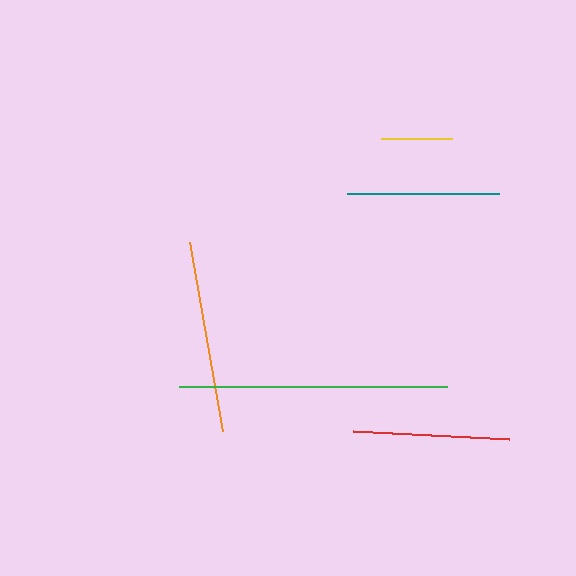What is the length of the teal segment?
The teal segment is approximately 152 pixels long.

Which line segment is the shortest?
The yellow line is the shortest at approximately 71 pixels.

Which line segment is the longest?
The green line is the longest at approximately 267 pixels.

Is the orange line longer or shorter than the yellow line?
The orange line is longer than the yellow line.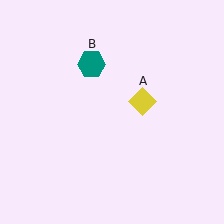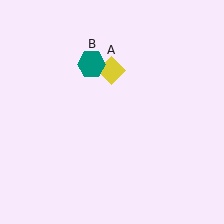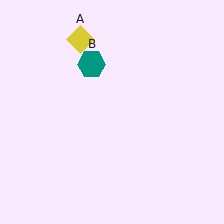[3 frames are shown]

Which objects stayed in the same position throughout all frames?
Teal hexagon (object B) remained stationary.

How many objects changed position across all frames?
1 object changed position: yellow diamond (object A).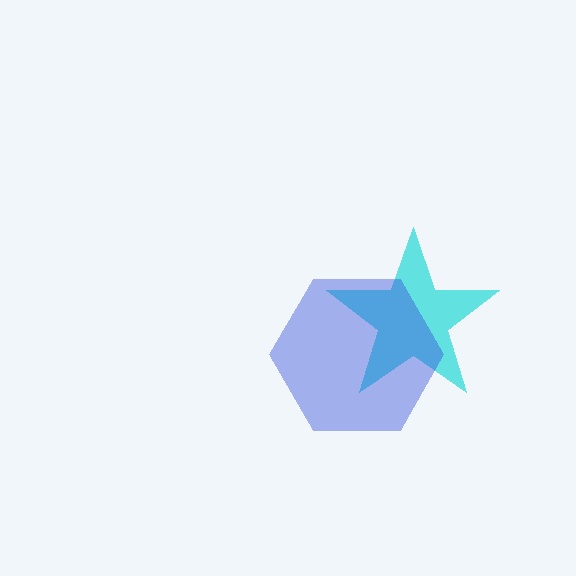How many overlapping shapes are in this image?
There are 2 overlapping shapes in the image.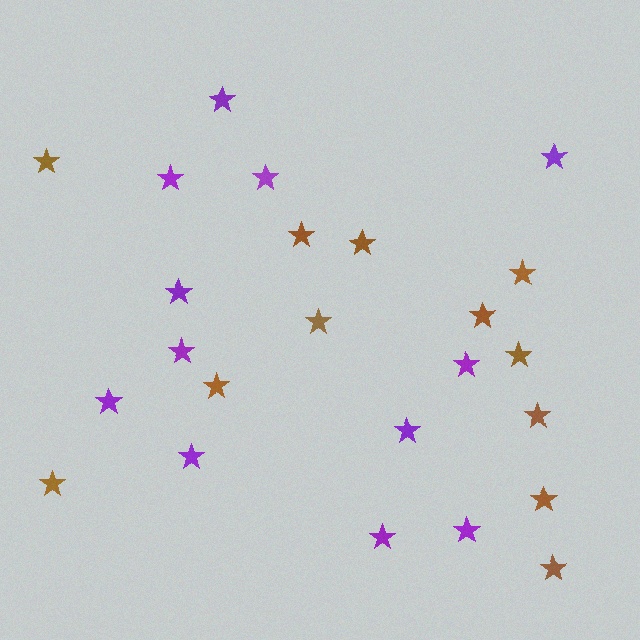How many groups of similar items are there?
There are 2 groups: one group of brown stars (12) and one group of purple stars (12).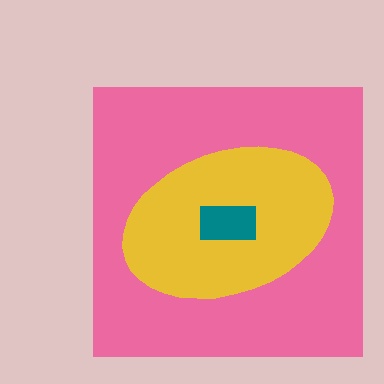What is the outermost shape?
The pink square.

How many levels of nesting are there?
3.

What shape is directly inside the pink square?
The yellow ellipse.